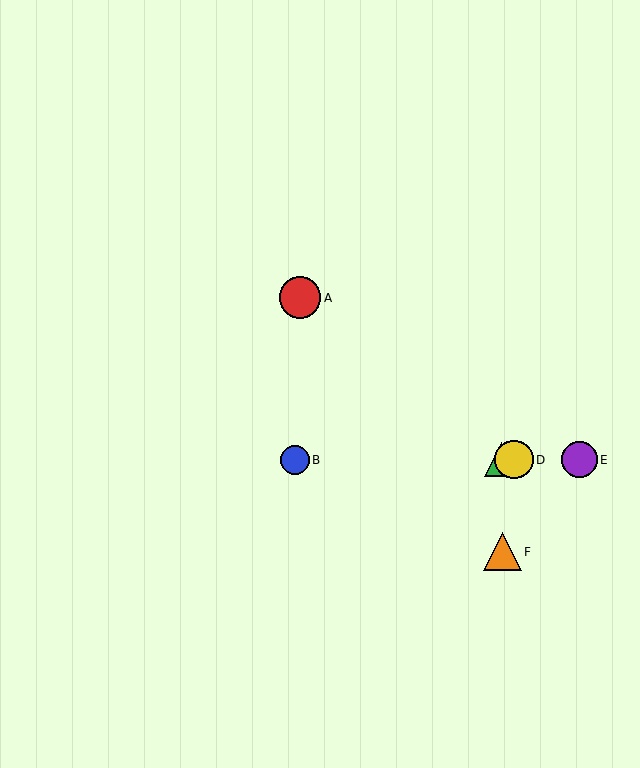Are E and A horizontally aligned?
No, E is at y≈460 and A is at y≈298.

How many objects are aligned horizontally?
4 objects (B, C, D, E) are aligned horizontally.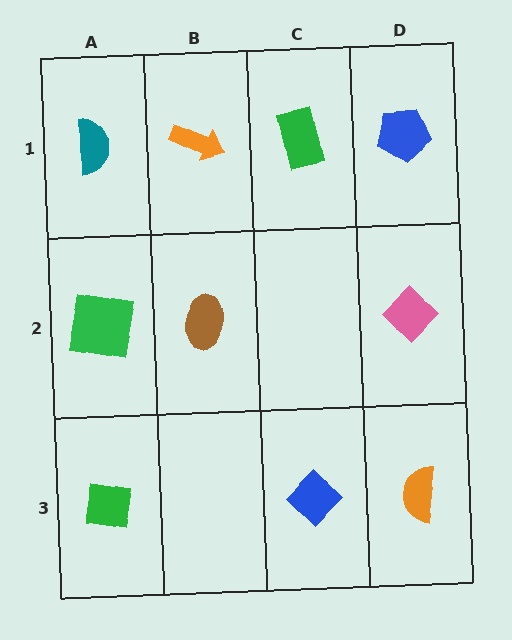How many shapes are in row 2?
3 shapes.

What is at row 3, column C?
A blue diamond.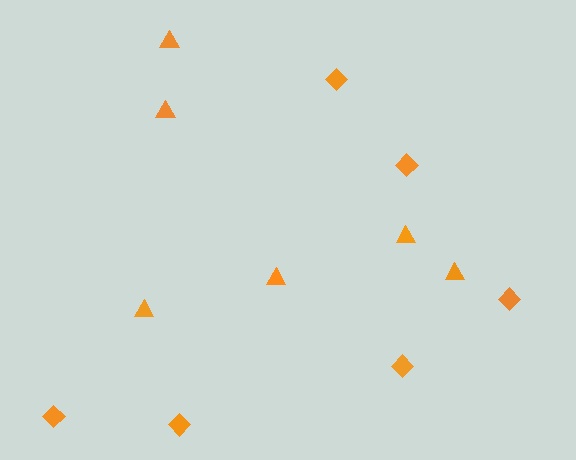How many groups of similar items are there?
There are 2 groups: one group of diamonds (6) and one group of triangles (6).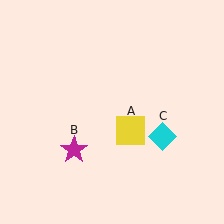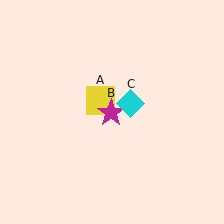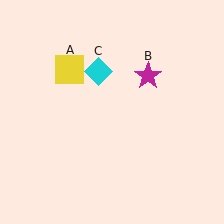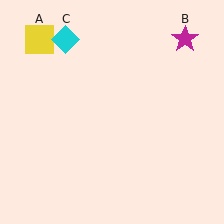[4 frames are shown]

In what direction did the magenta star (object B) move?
The magenta star (object B) moved up and to the right.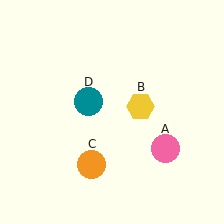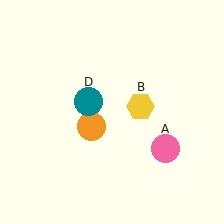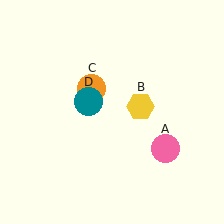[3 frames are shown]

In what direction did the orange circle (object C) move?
The orange circle (object C) moved up.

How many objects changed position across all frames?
1 object changed position: orange circle (object C).